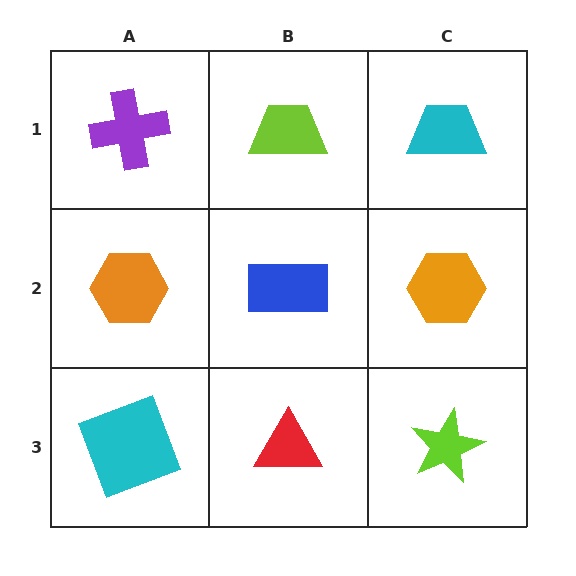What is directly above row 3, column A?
An orange hexagon.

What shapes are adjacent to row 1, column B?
A blue rectangle (row 2, column B), a purple cross (row 1, column A), a cyan trapezoid (row 1, column C).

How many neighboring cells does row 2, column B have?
4.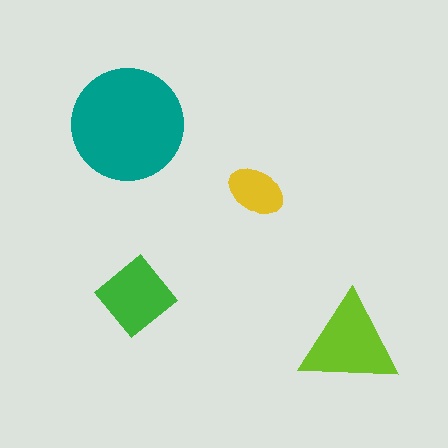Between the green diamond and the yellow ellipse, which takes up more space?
The green diamond.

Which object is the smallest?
The yellow ellipse.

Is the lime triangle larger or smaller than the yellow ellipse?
Larger.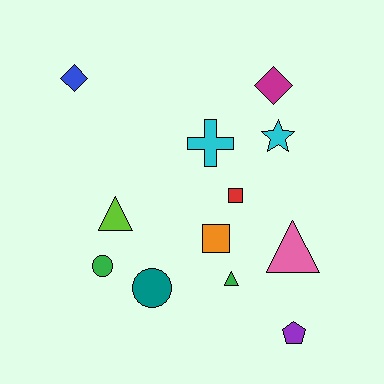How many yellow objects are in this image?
There are no yellow objects.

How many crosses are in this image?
There is 1 cross.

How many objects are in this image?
There are 12 objects.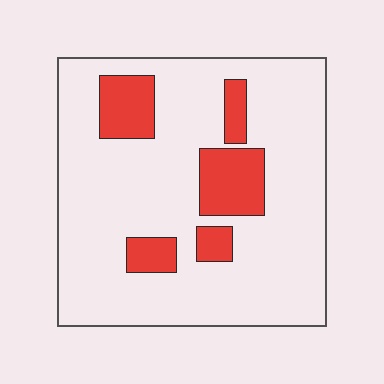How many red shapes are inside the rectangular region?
5.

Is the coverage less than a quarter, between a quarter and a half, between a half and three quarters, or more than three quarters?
Less than a quarter.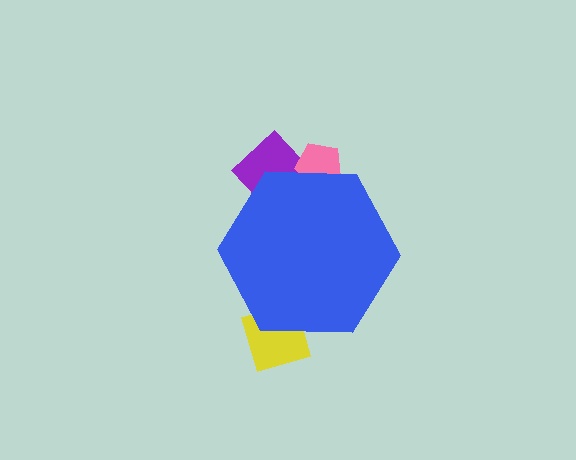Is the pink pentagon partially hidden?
Yes, the pink pentagon is partially hidden behind the blue hexagon.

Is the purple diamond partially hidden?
Yes, the purple diamond is partially hidden behind the blue hexagon.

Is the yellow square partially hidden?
Yes, the yellow square is partially hidden behind the blue hexagon.